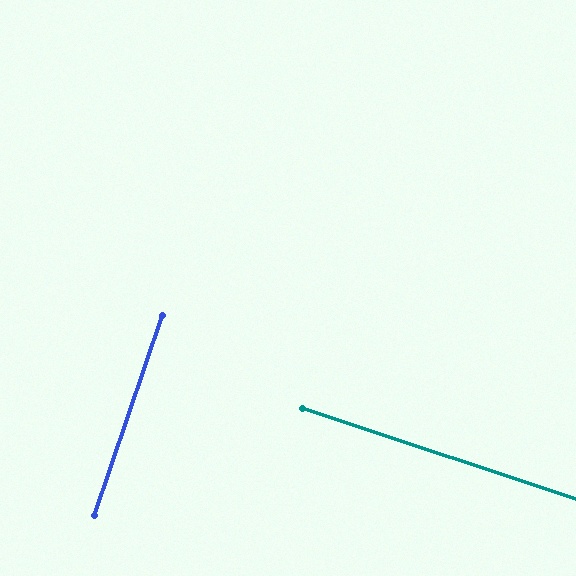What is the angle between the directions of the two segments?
Approximately 90 degrees.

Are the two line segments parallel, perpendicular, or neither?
Perpendicular — they meet at approximately 90°.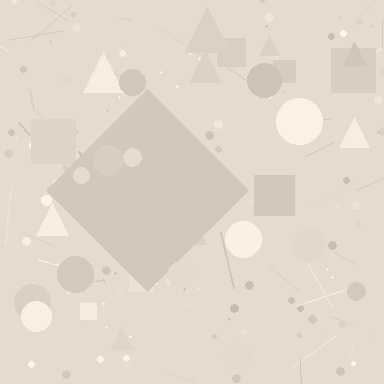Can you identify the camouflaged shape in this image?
The camouflaged shape is a diamond.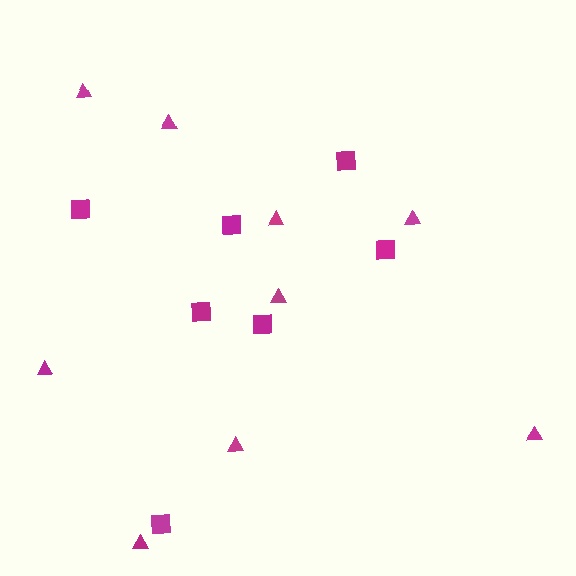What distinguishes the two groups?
There are 2 groups: one group of triangles (9) and one group of squares (7).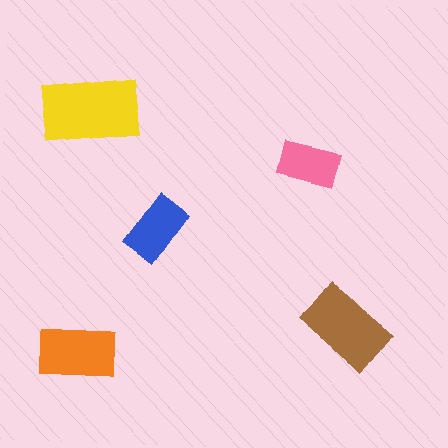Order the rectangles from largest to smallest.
the yellow one, the brown one, the orange one, the blue one, the pink one.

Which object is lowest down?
The orange rectangle is bottommost.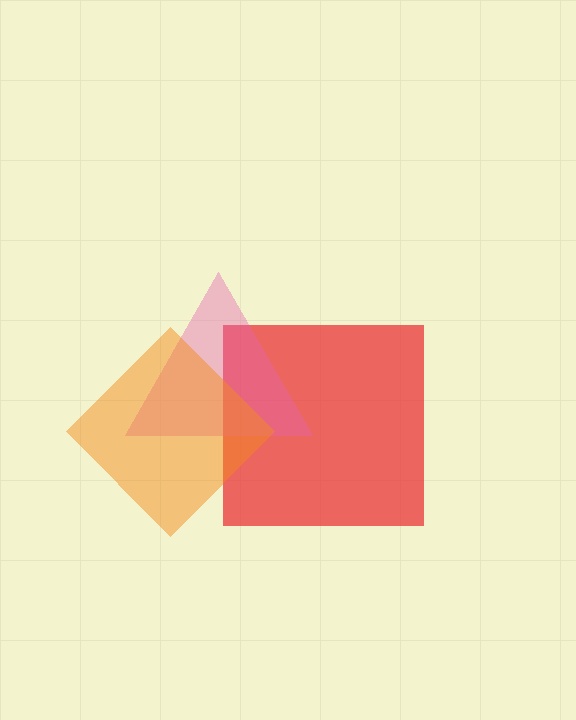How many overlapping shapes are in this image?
There are 3 overlapping shapes in the image.